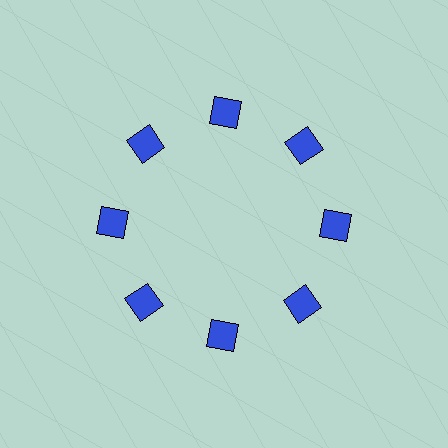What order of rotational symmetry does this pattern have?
This pattern has 8-fold rotational symmetry.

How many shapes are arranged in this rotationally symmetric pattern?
There are 8 shapes, arranged in 8 groups of 1.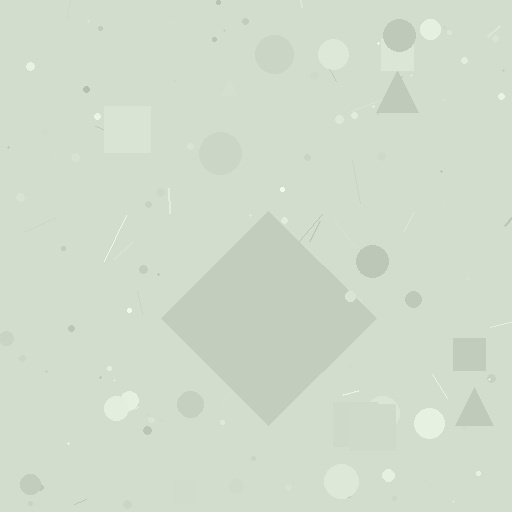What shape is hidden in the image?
A diamond is hidden in the image.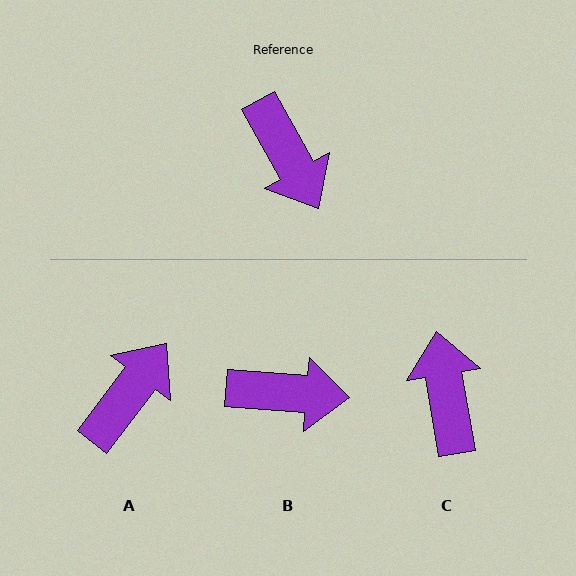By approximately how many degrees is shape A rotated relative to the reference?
Approximately 114 degrees counter-clockwise.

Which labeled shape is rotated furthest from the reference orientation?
C, about 161 degrees away.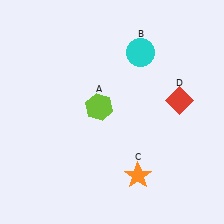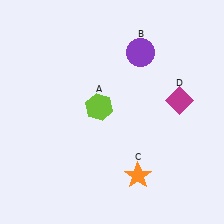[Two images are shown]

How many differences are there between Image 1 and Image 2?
There are 2 differences between the two images.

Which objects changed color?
B changed from cyan to purple. D changed from red to magenta.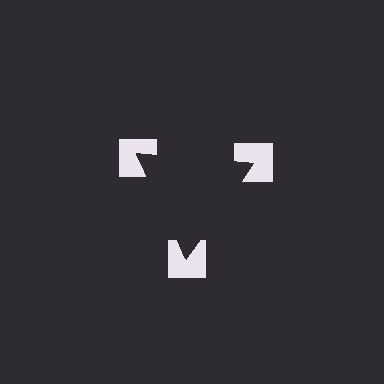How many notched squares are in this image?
There are 3 — one at each vertex of the illusory triangle.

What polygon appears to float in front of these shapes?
An illusory triangle — its edges are inferred from the aligned wedge cuts in the notched squares, not physically drawn.